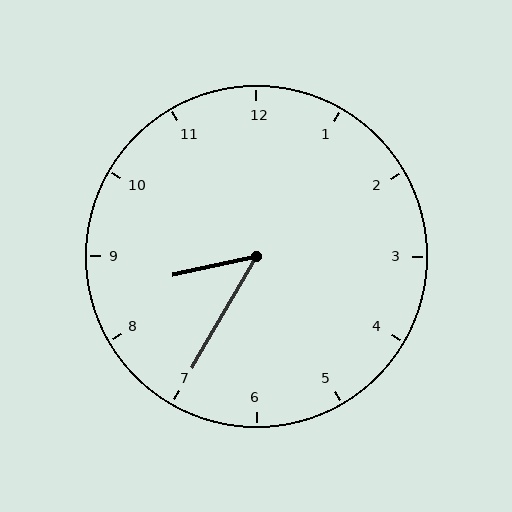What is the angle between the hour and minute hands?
Approximately 48 degrees.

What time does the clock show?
8:35.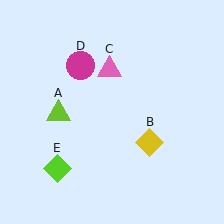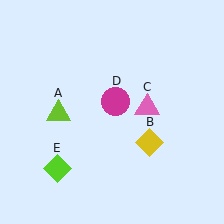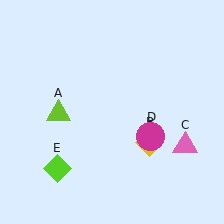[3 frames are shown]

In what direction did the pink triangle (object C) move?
The pink triangle (object C) moved down and to the right.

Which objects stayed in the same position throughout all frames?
Lime triangle (object A) and yellow diamond (object B) and lime diamond (object E) remained stationary.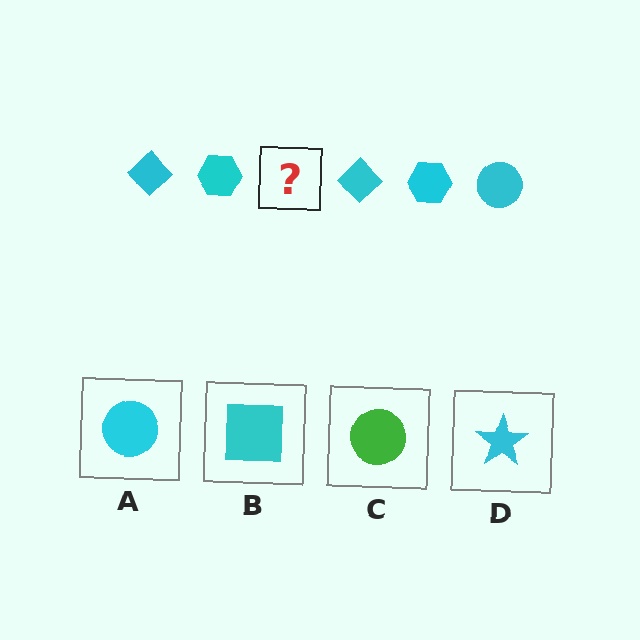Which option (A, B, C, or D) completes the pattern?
A.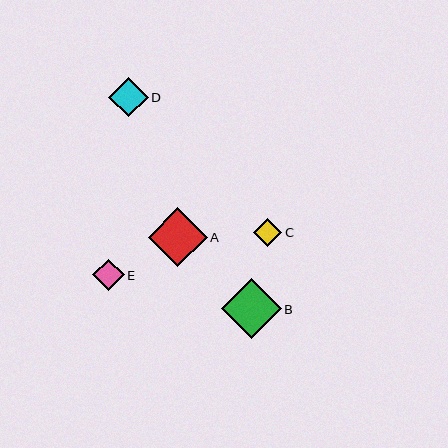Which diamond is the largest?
Diamond B is the largest with a size of approximately 60 pixels.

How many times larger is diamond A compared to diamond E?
Diamond A is approximately 1.8 times the size of diamond E.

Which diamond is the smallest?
Diamond C is the smallest with a size of approximately 28 pixels.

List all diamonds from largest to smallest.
From largest to smallest: B, A, D, E, C.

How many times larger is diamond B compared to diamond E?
Diamond B is approximately 1.9 times the size of diamond E.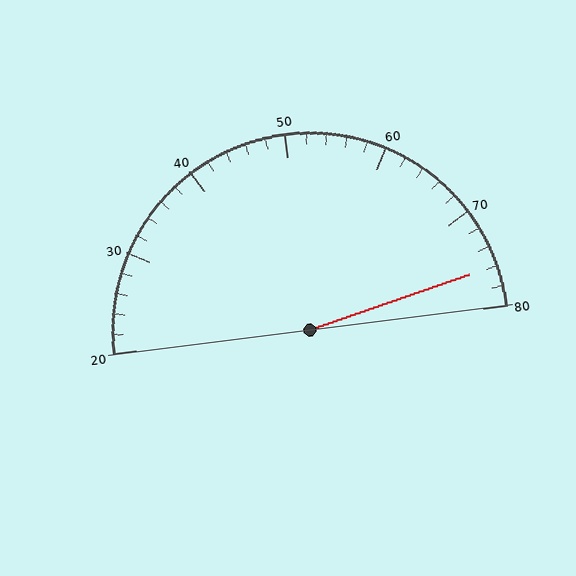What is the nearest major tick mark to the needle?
The nearest major tick mark is 80.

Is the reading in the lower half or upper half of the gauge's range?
The reading is in the upper half of the range (20 to 80).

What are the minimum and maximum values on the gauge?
The gauge ranges from 20 to 80.